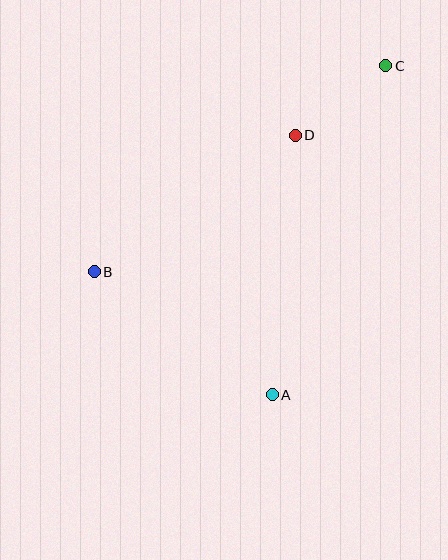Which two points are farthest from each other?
Points B and C are farthest from each other.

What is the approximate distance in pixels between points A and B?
The distance between A and B is approximately 216 pixels.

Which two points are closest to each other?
Points C and D are closest to each other.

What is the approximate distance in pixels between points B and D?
The distance between B and D is approximately 243 pixels.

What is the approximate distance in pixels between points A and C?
The distance between A and C is approximately 348 pixels.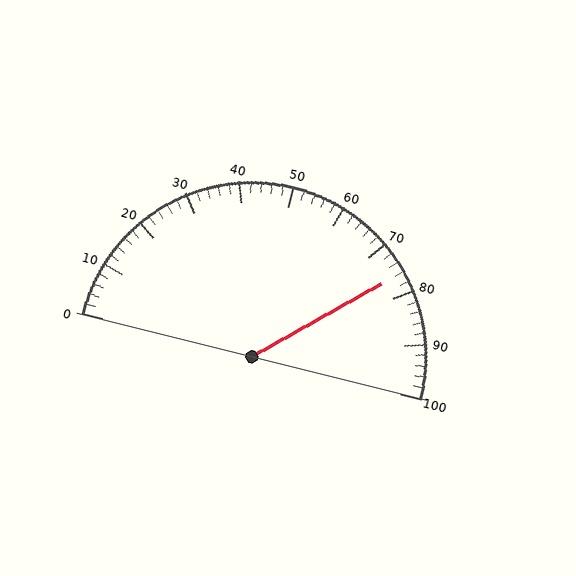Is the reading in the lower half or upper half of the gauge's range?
The reading is in the upper half of the range (0 to 100).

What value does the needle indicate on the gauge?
The needle indicates approximately 76.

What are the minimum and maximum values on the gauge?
The gauge ranges from 0 to 100.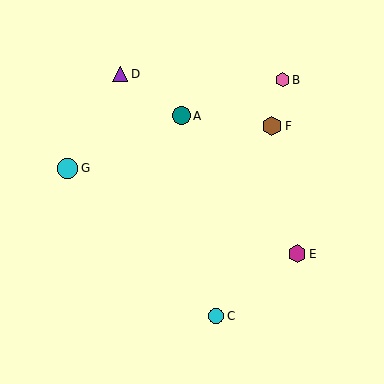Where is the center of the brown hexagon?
The center of the brown hexagon is at (272, 126).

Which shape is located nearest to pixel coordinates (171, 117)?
The teal circle (labeled A) at (182, 116) is nearest to that location.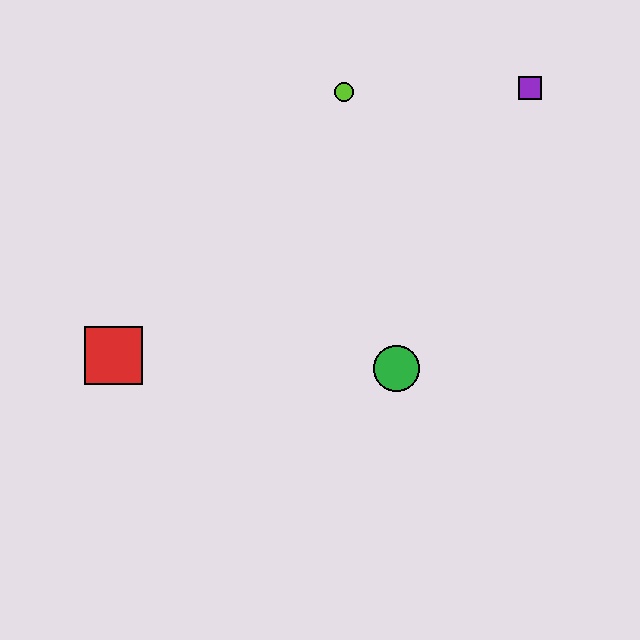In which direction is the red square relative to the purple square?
The red square is to the left of the purple square.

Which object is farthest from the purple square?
The red square is farthest from the purple square.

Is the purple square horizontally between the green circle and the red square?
No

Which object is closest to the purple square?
The lime circle is closest to the purple square.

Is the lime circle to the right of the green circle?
No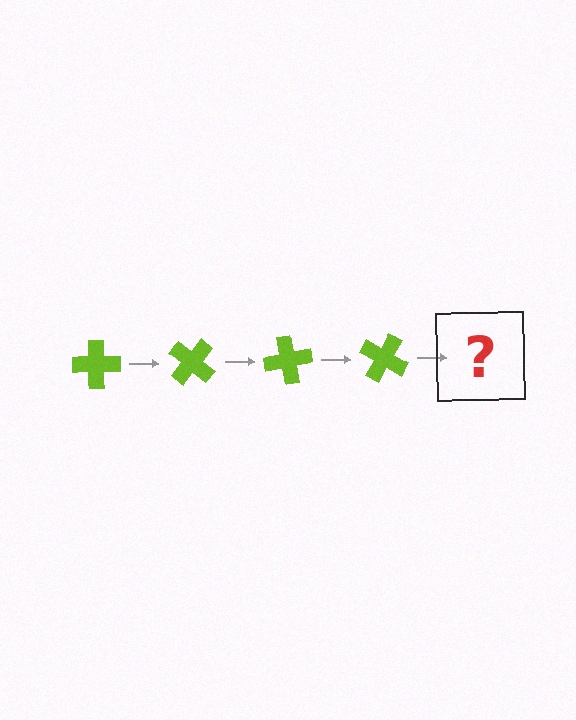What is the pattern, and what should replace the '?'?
The pattern is that the cross rotates 40 degrees each step. The '?' should be a lime cross rotated 160 degrees.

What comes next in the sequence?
The next element should be a lime cross rotated 160 degrees.